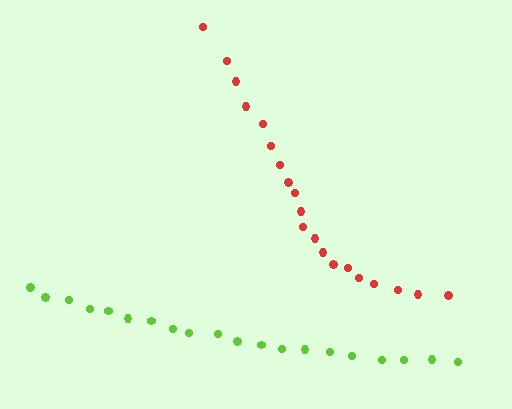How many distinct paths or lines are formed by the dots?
There are 2 distinct paths.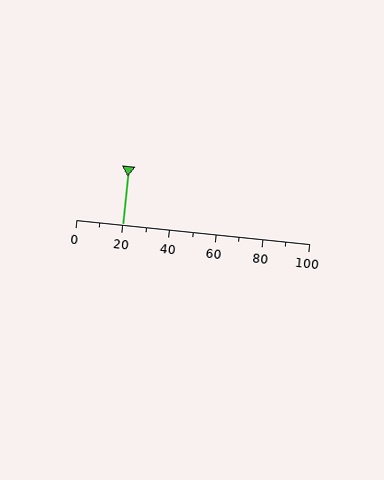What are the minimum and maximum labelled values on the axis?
The axis runs from 0 to 100.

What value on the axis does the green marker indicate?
The marker indicates approximately 20.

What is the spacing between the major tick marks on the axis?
The major ticks are spaced 20 apart.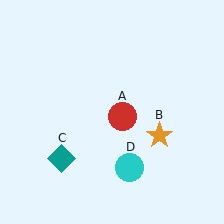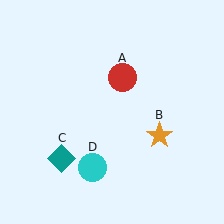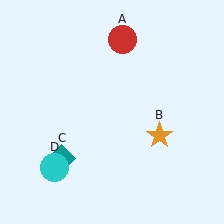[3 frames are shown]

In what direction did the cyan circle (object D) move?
The cyan circle (object D) moved left.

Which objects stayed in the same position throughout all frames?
Orange star (object B) and teal diamond (object C) remained stationary.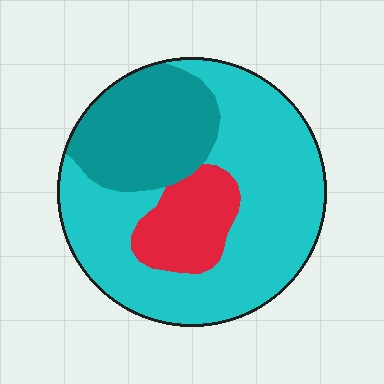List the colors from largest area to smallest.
From largest to smallest: cyan, teal, red.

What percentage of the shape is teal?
Teal covers roughly 25% of the shape.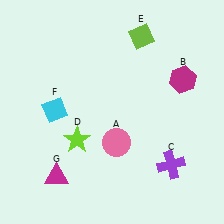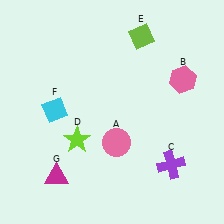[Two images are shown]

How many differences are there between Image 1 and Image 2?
There is 1 difference between the two images.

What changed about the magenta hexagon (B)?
In Image 1, B is magenta. In Image 2, it changed to pink.